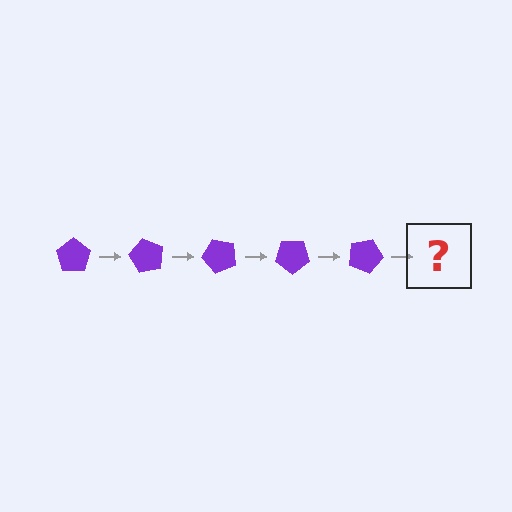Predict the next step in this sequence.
The next step is a purple pentagon rotated 300 degrees.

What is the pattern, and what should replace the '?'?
The pattern is that the pentagon rotates 60 degrees each step. The '?' should be a purple pentagon rotated 300 degrees.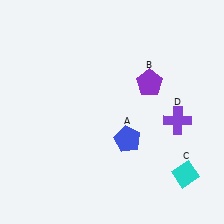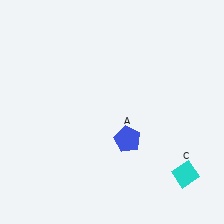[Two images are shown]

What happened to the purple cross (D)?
The purple cross (D) was removed in Image 2. It was in the bottom-right area of Image 1.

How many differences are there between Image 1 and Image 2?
There are 2 differences between the two images.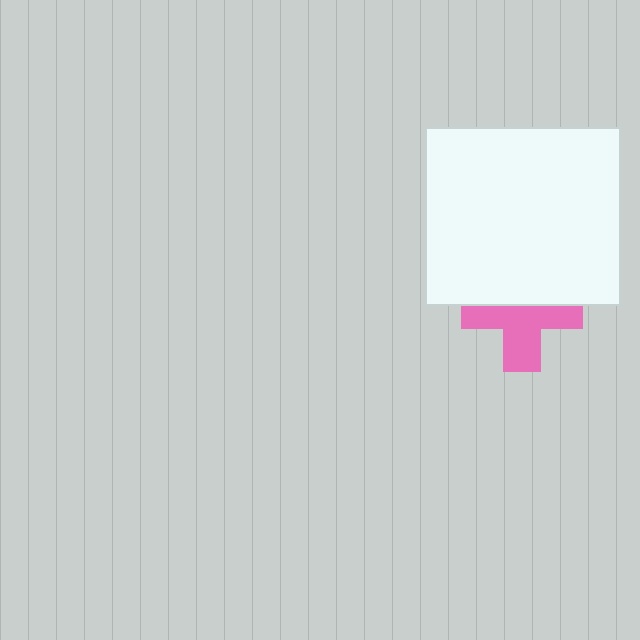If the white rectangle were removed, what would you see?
You would see the complete pink cross.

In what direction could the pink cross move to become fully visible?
The pink cross could move down. That would shift it out from behind the white rectangle entirely.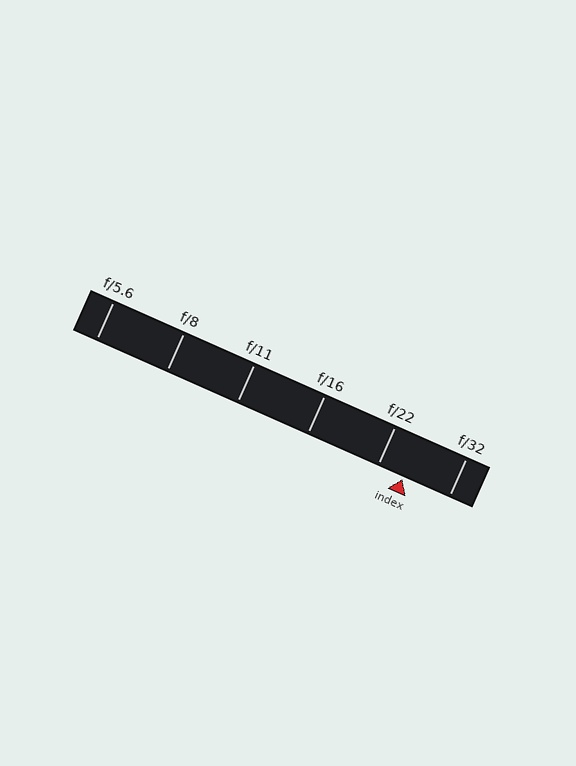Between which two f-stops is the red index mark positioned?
The index mark is between f/22 and f/32.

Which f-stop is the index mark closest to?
The index mark is closest to f/22.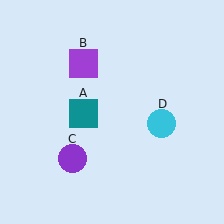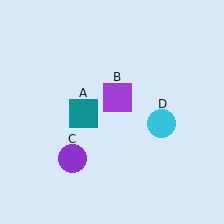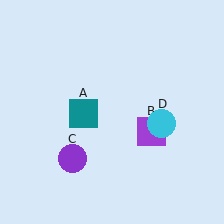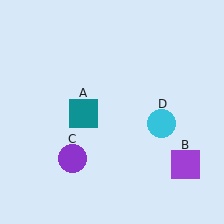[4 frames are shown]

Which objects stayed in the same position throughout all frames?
Teal square (object A) and purple circle (object C) and cyan circle (object D) remained stationary.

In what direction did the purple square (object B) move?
The purple square (object B) moved down and to the right.